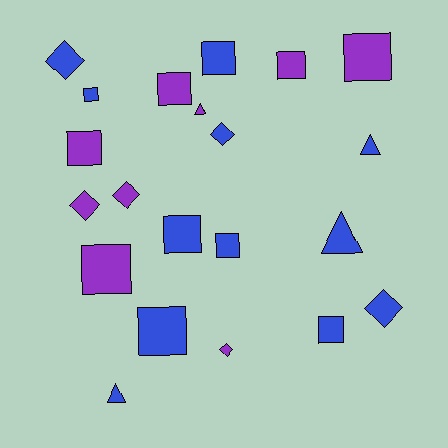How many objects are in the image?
There are 21 objects.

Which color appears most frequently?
Blue, with 12 objects.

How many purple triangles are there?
There is 1 purple triangle.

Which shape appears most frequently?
Square, with 11 objects.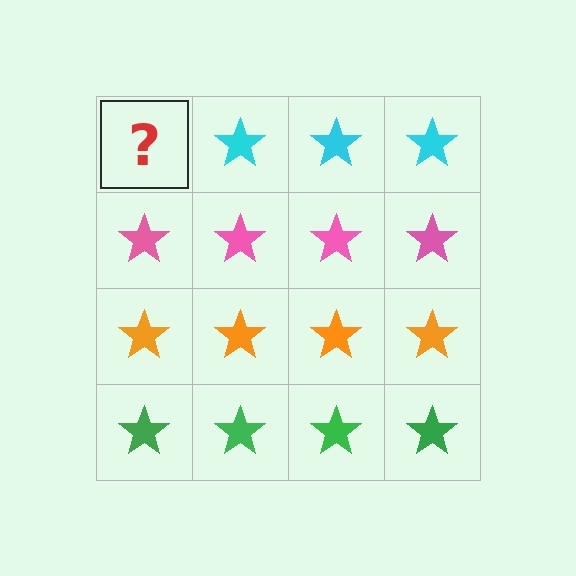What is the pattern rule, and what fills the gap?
The rule is that each row has a consistent color. The gap should be filled with a cyan star.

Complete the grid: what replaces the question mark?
The question mark should be replaced with a cyan star.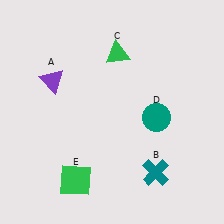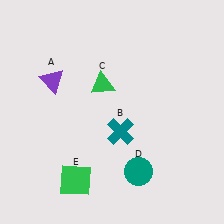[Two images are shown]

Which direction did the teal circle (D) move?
The teal circle (D) moved down.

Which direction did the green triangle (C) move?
The green triangle (C) moved down.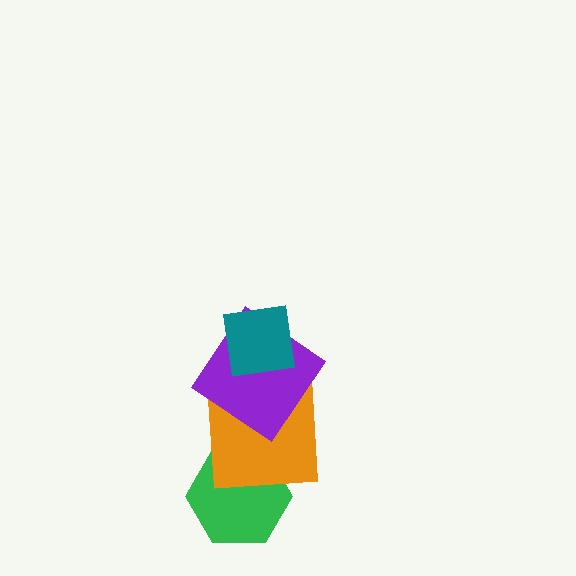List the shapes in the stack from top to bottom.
From top to bottom: the teal square, the purple diamond, the orange square, the green hexagon.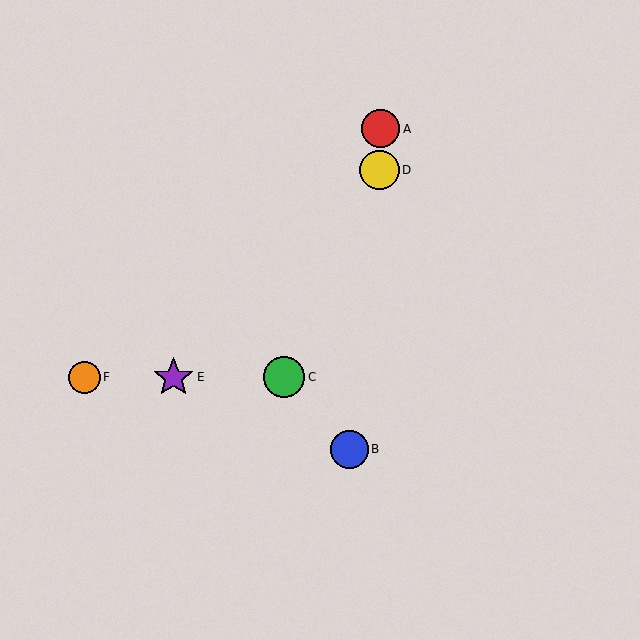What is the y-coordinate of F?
Object F is at y≈377.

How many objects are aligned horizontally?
3 objects (C, E, F) are aligned horizontally.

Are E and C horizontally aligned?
Yes, both are at y≈377.